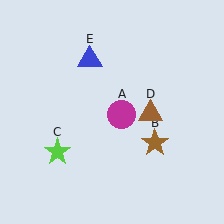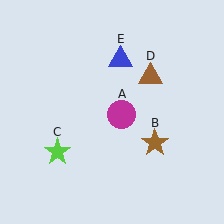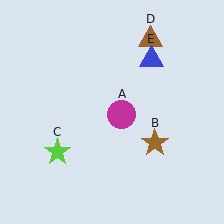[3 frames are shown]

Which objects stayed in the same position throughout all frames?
Magenta circle (object A) and brown star (object B) and lime star (object C) remained stationary.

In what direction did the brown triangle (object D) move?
The brown triangle (object D) moved up.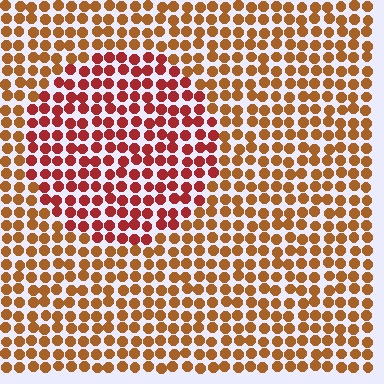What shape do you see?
I see a circle.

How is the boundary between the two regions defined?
The boundary is defined purely by a slight shift in hue (about 31 degrees). Spacing, size, and orientation are identical on both sides.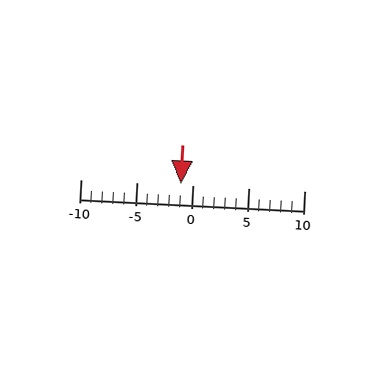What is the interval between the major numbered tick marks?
The major tick marks are spaced 5 units apart.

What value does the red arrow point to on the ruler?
The red arrow points to approximately -1.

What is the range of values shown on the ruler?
The ruler shows values from -10 to 10.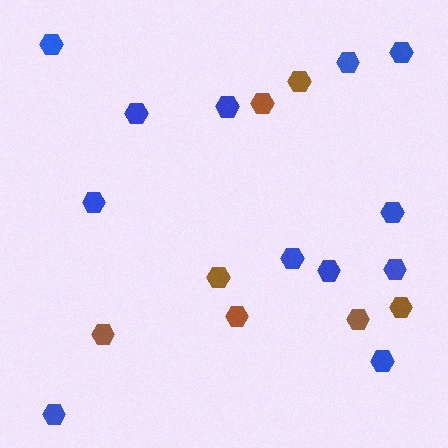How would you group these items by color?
There are 2 groups: one group of blue hexagons (12) and one group of brown hexagons (7).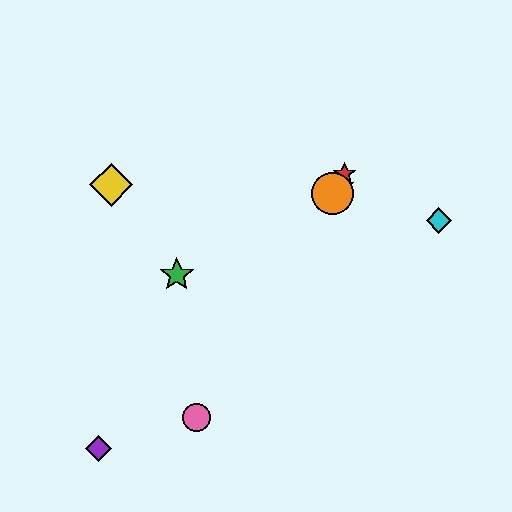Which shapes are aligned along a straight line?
The red star, the blue star, the orange circle, the pink circle are aligned along a straight line.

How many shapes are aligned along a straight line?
4 shapes (the red star, the blue star, the orange circle, the pink circle) are aligned along a straight line.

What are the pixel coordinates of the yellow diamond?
The yellow diamond is at (111, 185).